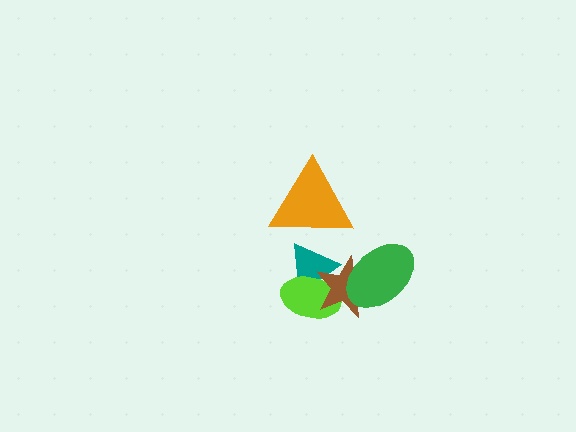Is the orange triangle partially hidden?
No, no other shape covers it.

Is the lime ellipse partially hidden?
Yes, it is partially covered by another shape.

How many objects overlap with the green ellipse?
1 object overlaps with the green ellipse.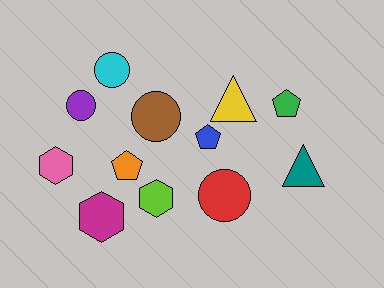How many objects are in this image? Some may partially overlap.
There are 12 objects.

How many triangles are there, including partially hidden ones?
There are 2 triangles.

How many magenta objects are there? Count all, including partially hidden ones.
There is 1 magenta object.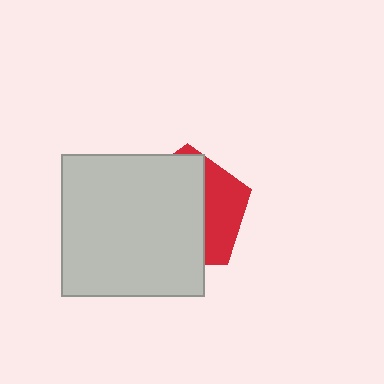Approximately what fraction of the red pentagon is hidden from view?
Roughly 67% of the red pentagon is hidden behind the light gray square.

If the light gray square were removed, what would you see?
You would see the complete red pentagon.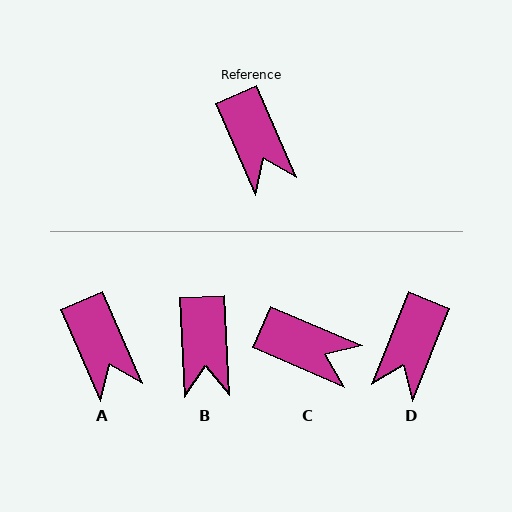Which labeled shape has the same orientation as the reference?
A.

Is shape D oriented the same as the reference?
No, it is off by about 45 degrees.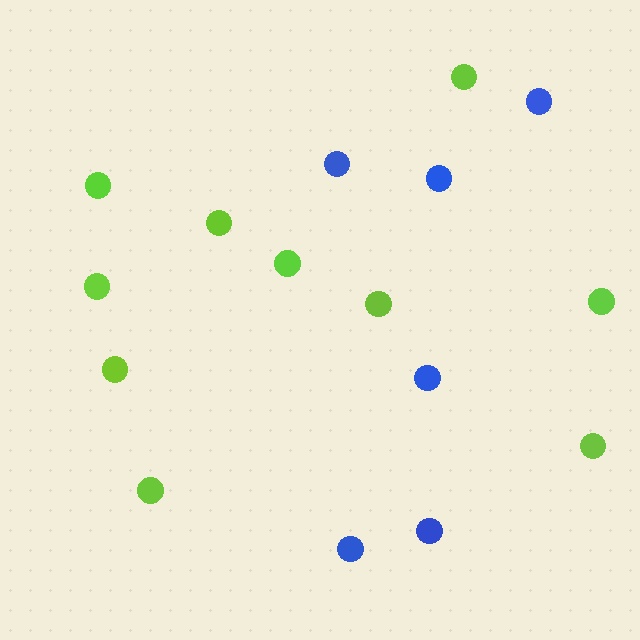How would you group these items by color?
There are 2 groups: one group of blue circles (6) and one group of lime circles (10).